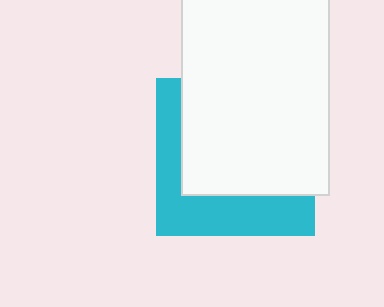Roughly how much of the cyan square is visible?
A small part of it is visible (roughly 37%).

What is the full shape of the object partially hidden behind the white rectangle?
The partially hidden object is a cyan square.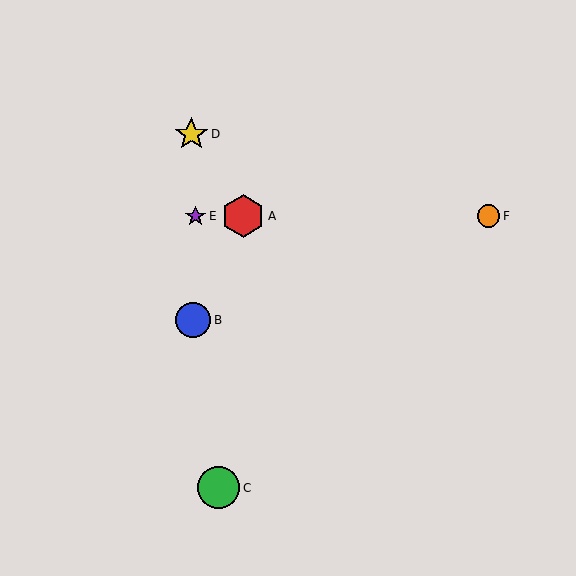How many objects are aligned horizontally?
3 objects (A, E, F) are aligned horizontally.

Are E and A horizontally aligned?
Yes, both are at y≈216.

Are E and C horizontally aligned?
No, E is at y≈216 and C is at y≈488.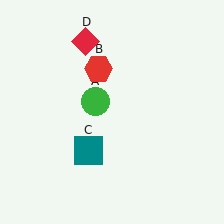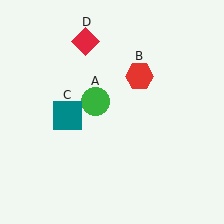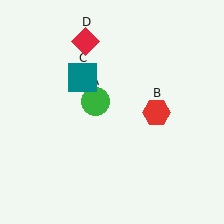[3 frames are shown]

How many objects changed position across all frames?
2 objects changed position: red hexagon (object B), teal square (object C).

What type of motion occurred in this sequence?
The red hexagon (object B), teal square (object C) rotated clockwise around the center of the scene.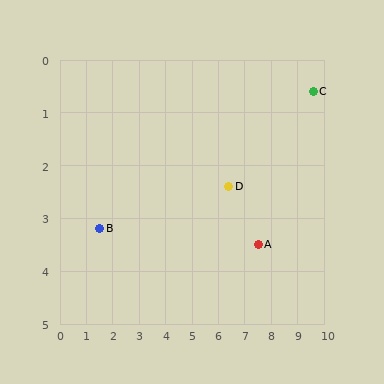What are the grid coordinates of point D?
Point D is at approximately (6.4, 2.4).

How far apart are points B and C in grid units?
Points B and C are about 8.5 grid units apart.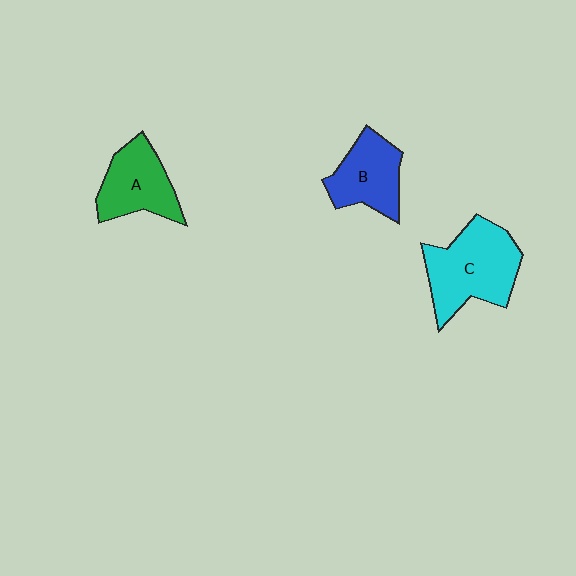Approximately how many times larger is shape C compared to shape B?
Approximately 1.5 times.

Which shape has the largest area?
Shape C (cyan).